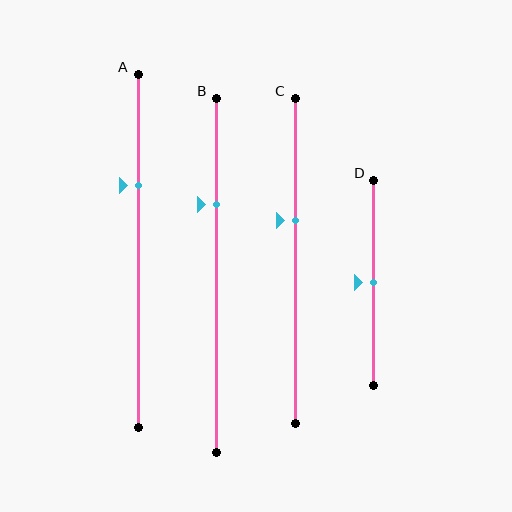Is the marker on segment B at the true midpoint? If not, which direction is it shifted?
No, the marker on segment B is shifted upward by about 20% of the segment length.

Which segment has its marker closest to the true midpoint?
Segment D has its marker closest to the true midpoint.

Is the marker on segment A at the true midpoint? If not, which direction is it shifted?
No, the marker on segment A is shifted upward by about 18% of the segment length.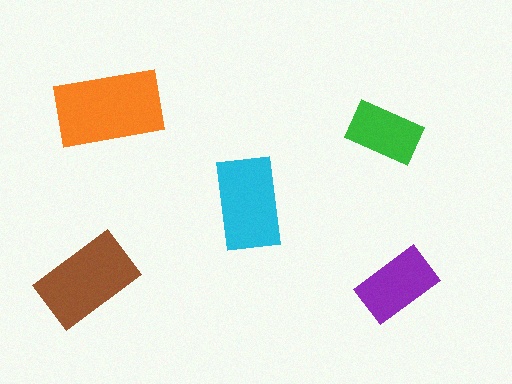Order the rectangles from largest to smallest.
the orange one, the brown one, the cyan one, the purple one, the green one.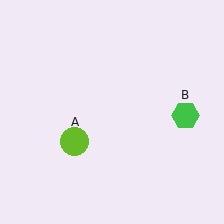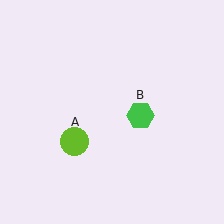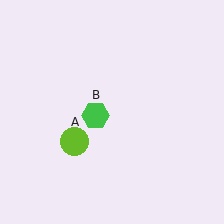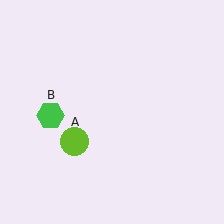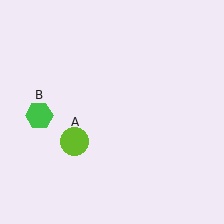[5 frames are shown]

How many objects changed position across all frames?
1 object changed position: green hexagon (object B).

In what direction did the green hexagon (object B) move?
The green hexagon (object B) moved left.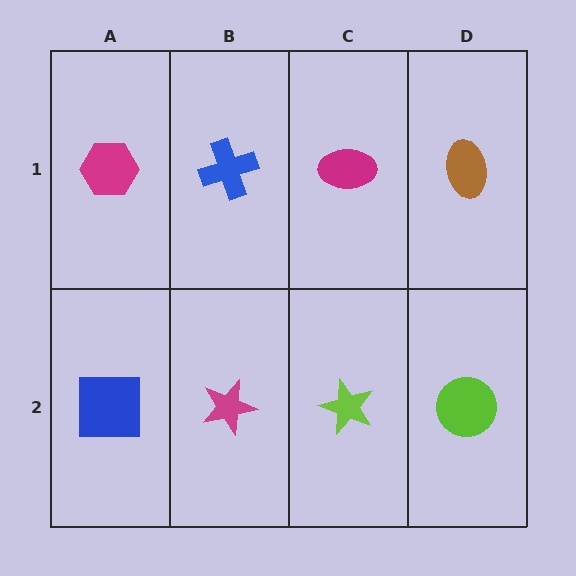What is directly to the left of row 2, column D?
A lime star.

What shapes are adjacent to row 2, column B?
A blue cross (row 1, column B), a blue square (row 2, column A), a lime star (row 2, column C).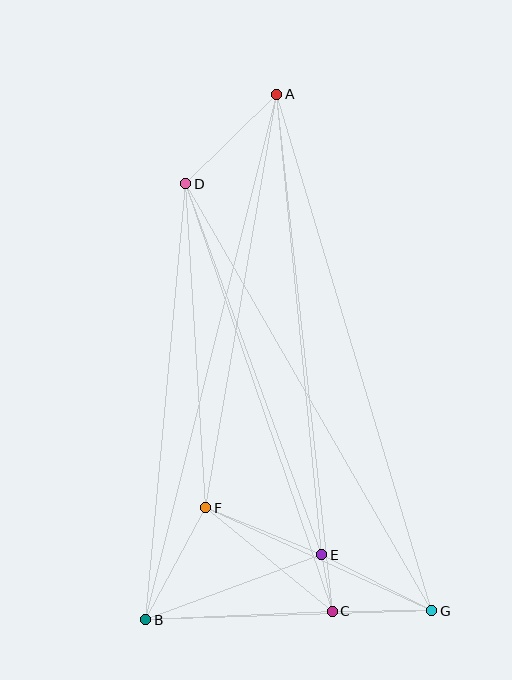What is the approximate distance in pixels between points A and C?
The distance between A and C is approximately 520 pixels.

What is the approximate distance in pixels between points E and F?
The distance between E and F is approximately 125 pixels.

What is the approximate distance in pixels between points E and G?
The distance between E and G is approximately 124 pixels.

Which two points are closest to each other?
Points C and E are closest to each other.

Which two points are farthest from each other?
Points A and B are farthest from each other.